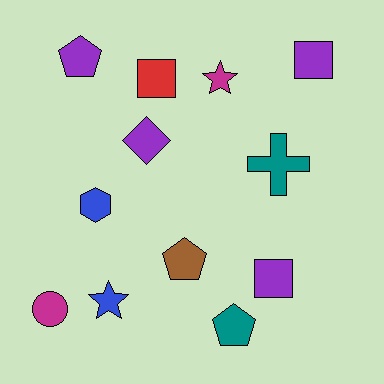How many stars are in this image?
There are 2 stars.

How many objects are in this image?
There are 12 objects.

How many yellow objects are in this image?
There are no yellow objects.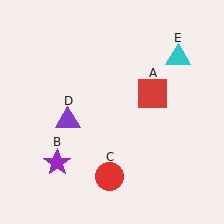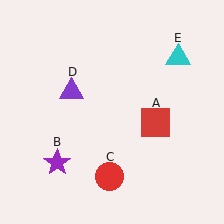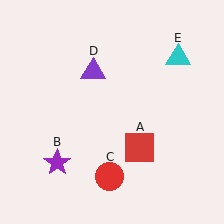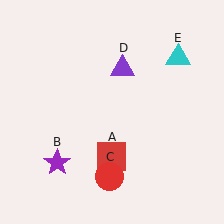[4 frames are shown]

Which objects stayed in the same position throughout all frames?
Purple star (object B) and red circle (object C) and cyan triangle (object E) remained stationary.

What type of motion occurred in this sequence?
The red square (object A), purple triangle (object D) rotated clockwise around the center of the scene.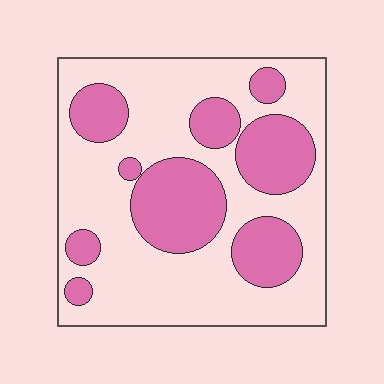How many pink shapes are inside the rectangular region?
9.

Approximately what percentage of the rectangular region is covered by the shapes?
Approximately 35%.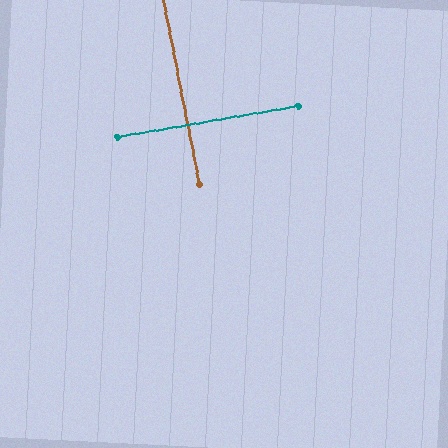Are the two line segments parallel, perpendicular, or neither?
Perpendicular — they meet at approximately 89°.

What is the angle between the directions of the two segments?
Approximately 89 degrees.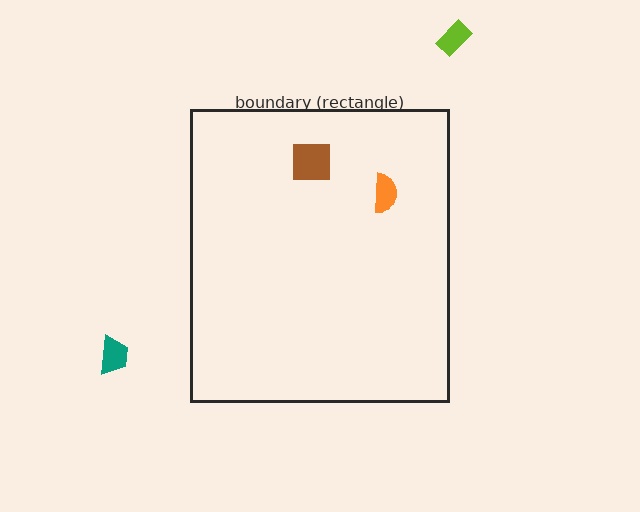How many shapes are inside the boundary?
2 inside, 2 outside.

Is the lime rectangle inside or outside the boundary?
Outside.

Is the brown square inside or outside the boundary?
Inside.